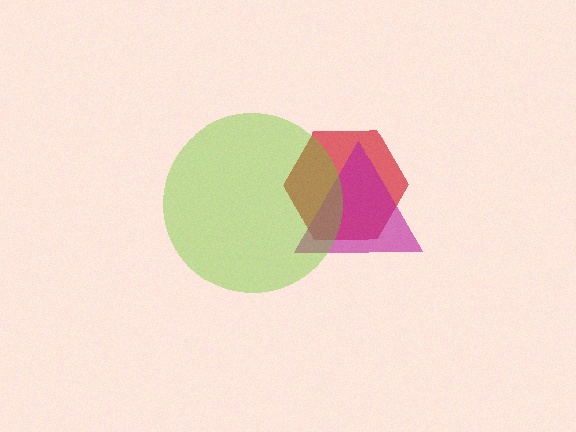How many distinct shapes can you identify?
There are 3 distinct shapes: a red hexagon, a magenta triangle, a lime circle.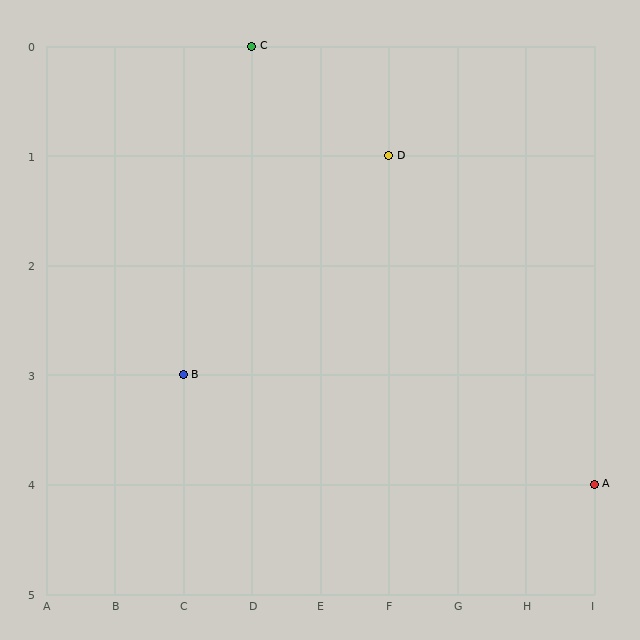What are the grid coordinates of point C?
Point C is at grid coordinates (D, 0).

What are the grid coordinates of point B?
Point B is at grid coordinates (C, 3).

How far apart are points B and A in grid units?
Points B and A are 6 columns and 1 row apart (about 6.1 grid units diagonally).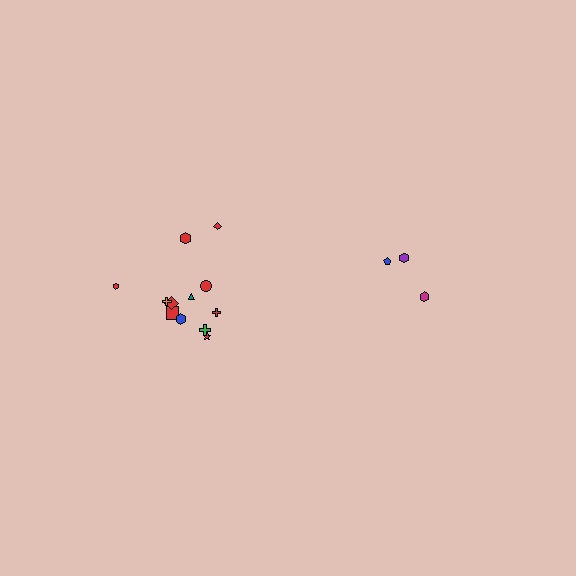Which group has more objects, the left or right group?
The left group.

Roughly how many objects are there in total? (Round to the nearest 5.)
Roughly 15 objects in total.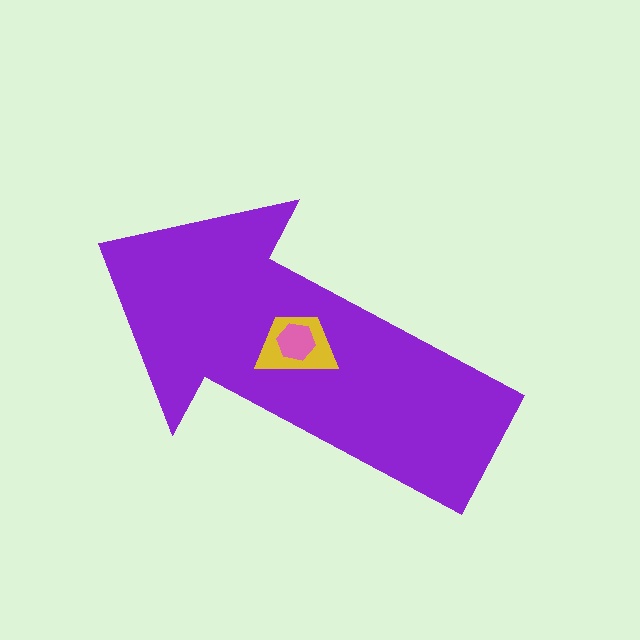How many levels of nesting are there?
3.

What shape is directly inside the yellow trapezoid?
The pink hexagon.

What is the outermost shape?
The purple arrow.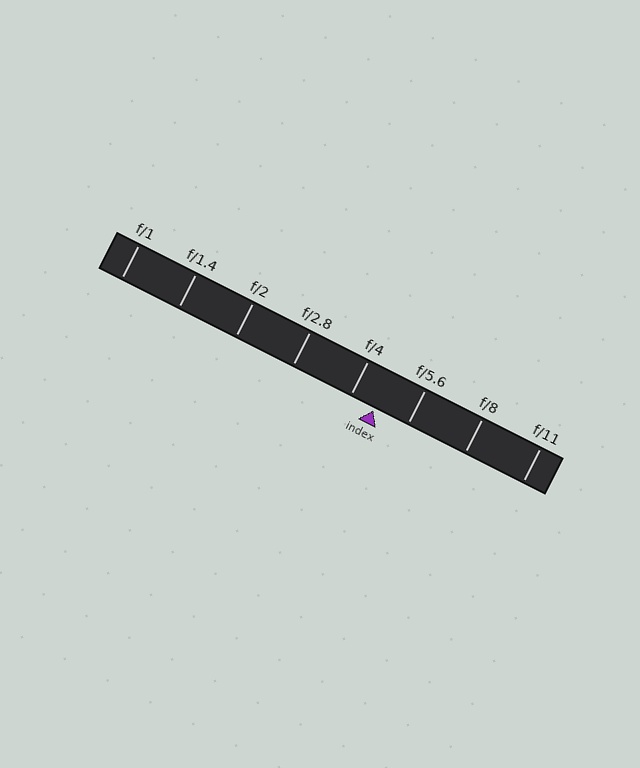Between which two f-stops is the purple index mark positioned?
The index mark is between f/4 and f/5.6.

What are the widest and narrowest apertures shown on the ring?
The widest aperture shown is f/1 and the narrowest is f/11.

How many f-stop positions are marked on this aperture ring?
There are 8 f-stop positions marked.